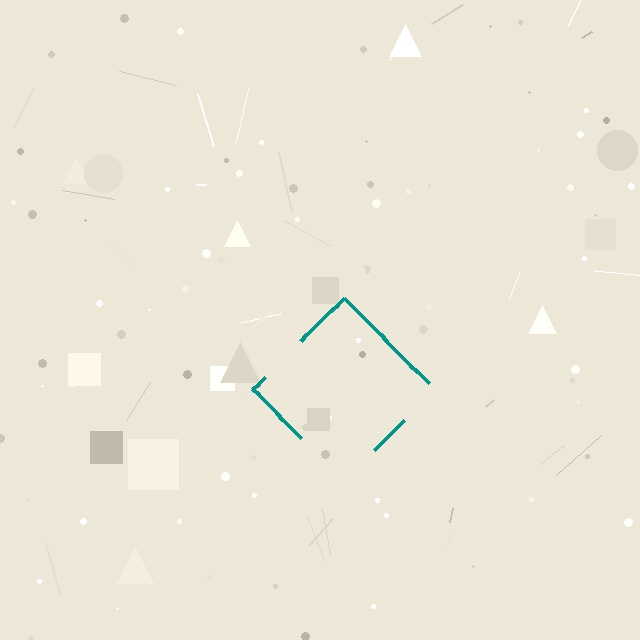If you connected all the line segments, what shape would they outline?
They would outline a diamond.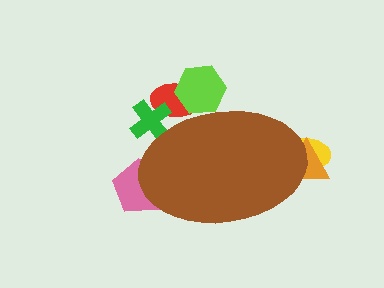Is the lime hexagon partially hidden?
Yes, the lime hexagon is partially hidden behind the brown ellipse.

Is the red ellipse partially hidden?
Yes, the red ellipse is partially hidden behind the brown ellipse.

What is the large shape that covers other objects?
A brown ellipse.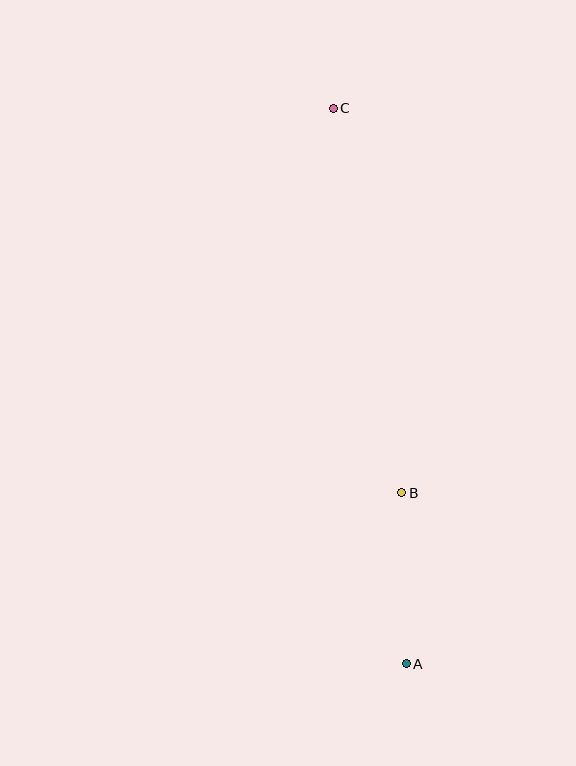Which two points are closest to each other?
Points A and B are closest to each other.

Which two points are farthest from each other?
Points A and C are farthest from each other.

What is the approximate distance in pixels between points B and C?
The distance between B and C is approximately 391 pixels.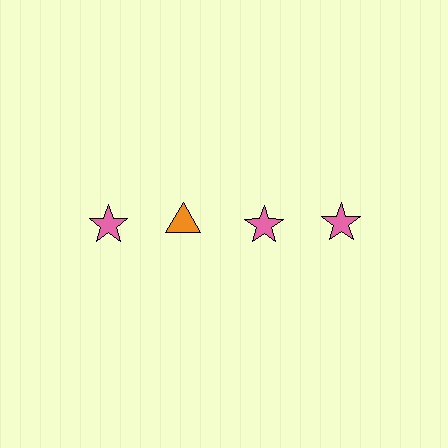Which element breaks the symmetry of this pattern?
The orange triangle in the top row, second from left column breaks the symmetry. All other shapes are pink stars.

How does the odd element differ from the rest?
It differs in both color (orange instead of pink) and shape (triangle instead of star).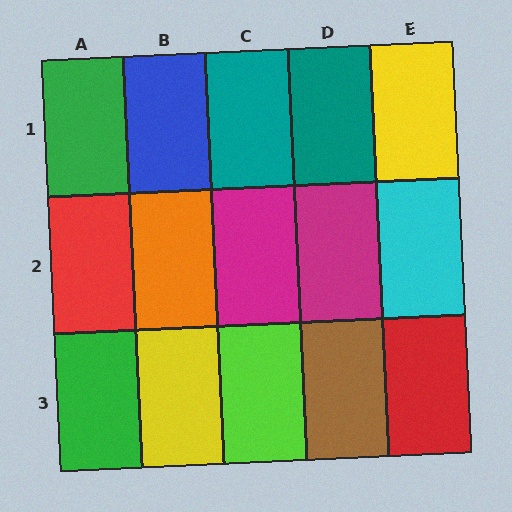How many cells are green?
2 cells are green.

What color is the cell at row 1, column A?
Green.